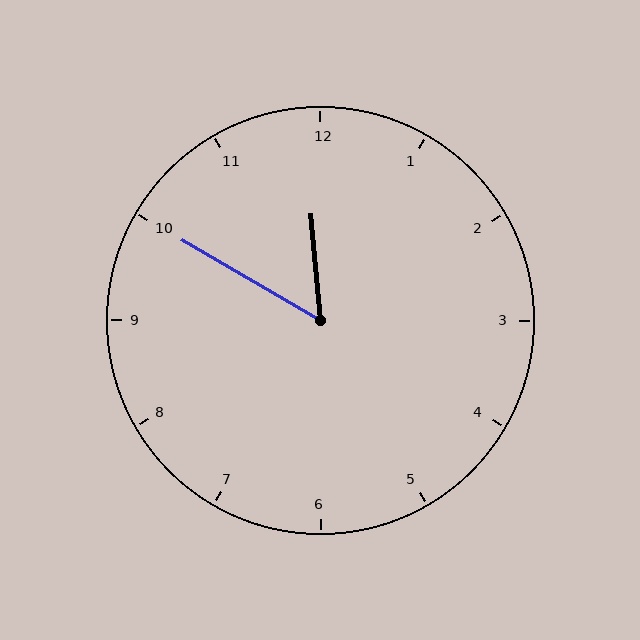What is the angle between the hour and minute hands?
Approximately 55 degrees.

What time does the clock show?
11:50.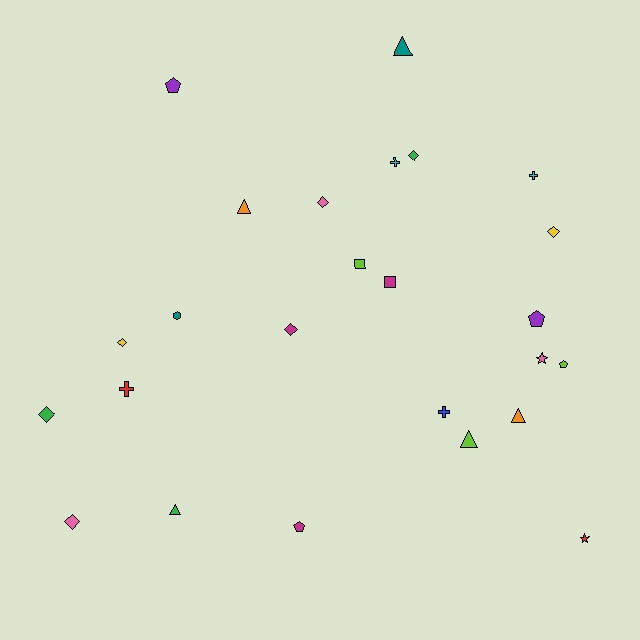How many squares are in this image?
There are 2 squares.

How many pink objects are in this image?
There are 3 pink objects.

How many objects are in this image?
There are 25 objects.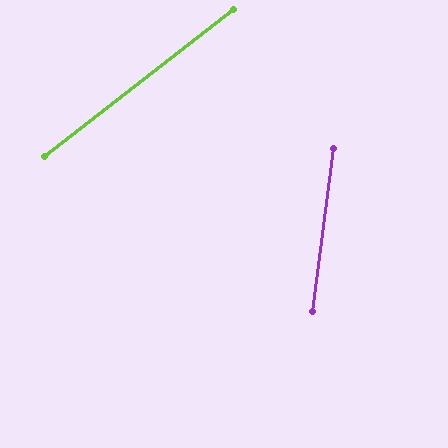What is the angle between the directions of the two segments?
Approximately 45 degrees.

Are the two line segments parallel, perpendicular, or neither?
Neither parallel nor perpendicular — they differ by about 45°.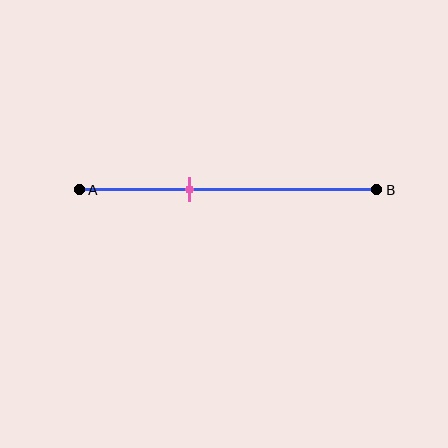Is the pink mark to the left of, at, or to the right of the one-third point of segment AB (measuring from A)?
The pink mark is to the right of the one-third point of segment AB.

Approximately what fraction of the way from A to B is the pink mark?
The pink mark is approximately 35% of the way from A to B.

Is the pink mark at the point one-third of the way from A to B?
No, the mark is at about 35% from A, not at the 33% one-third point.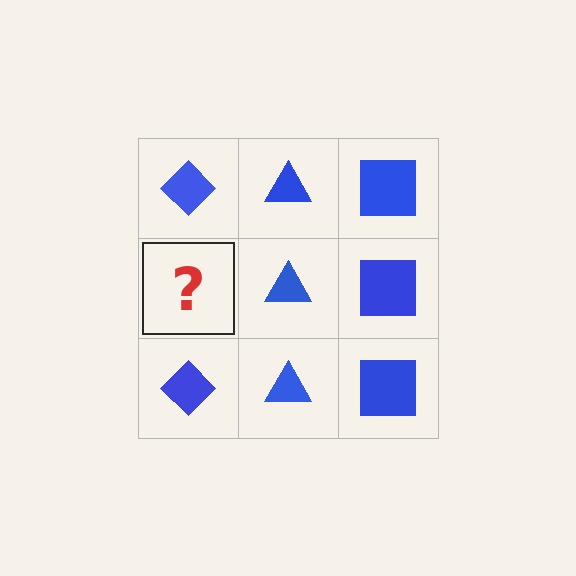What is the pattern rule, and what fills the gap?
The rule is that each column has a consistent shape. The gap should be filled with a blue diamond.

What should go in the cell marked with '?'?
The missing cell should contain a blue diamond.